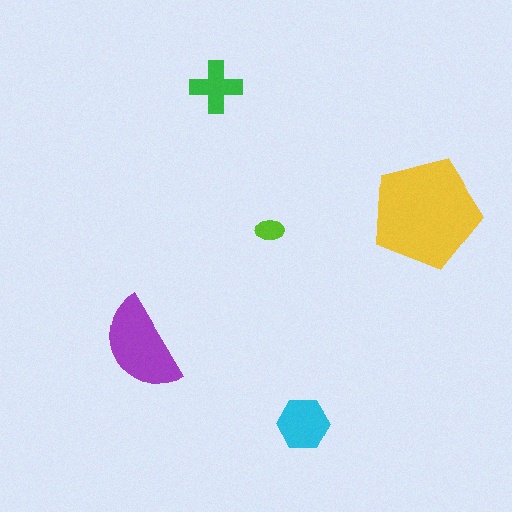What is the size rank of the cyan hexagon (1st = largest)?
3rd.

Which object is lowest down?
The cyan hexagon is bottommost.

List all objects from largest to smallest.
The yellow pentagon, the purple semicircle, the cyan hexagon, the green cross, the lime ellipse.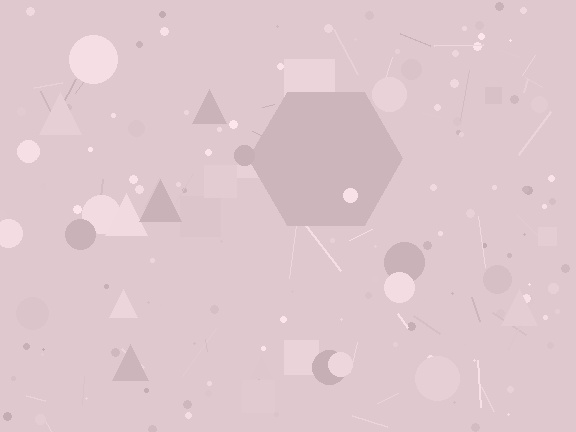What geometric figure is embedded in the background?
A hexagon is embedded in the background.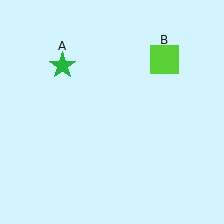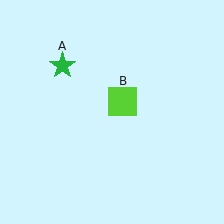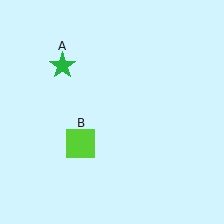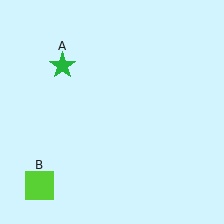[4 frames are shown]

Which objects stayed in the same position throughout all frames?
Green star (object A) remained stationary.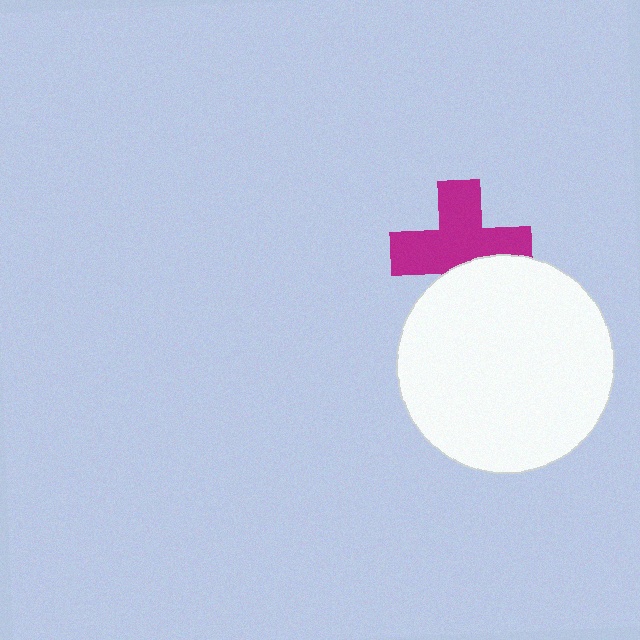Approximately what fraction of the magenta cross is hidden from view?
Roughly 31% of the magenta cross is hidden behind the white circle.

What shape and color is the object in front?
The object in front is a white circle.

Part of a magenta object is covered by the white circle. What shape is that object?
It is a cross.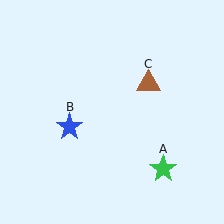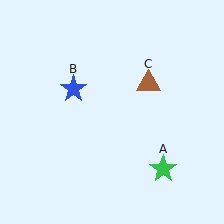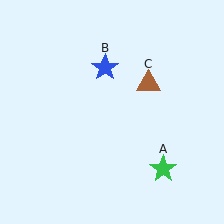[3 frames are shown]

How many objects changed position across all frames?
1 object changed position: blue star (object B).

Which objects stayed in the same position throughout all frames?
Green star (object A) and brown triangle (object C) remained stationary.